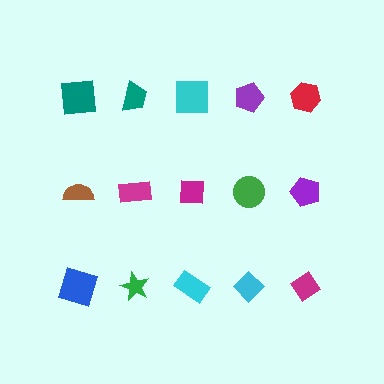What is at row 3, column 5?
A magenta diamond.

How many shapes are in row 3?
5 shapes.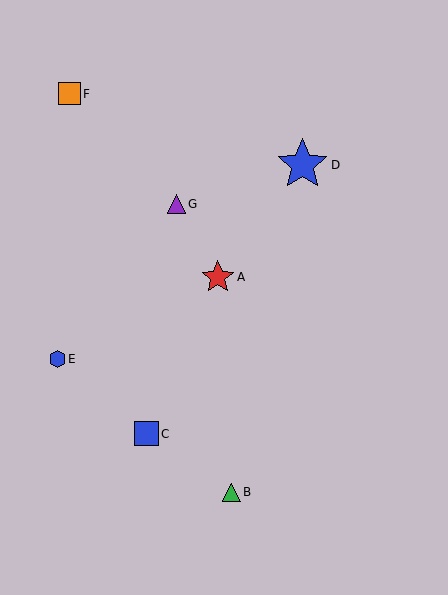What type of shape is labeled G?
Shape G is a purple triangle.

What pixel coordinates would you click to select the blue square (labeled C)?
Click at (146, 434) to select the blue square C.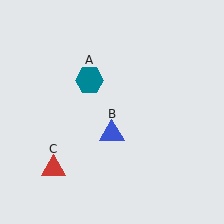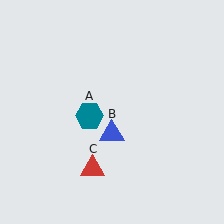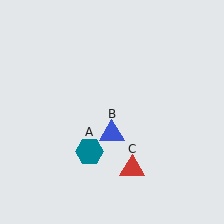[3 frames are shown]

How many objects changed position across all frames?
2 objects changed position: teal hexagon (object A), red triangle (object C).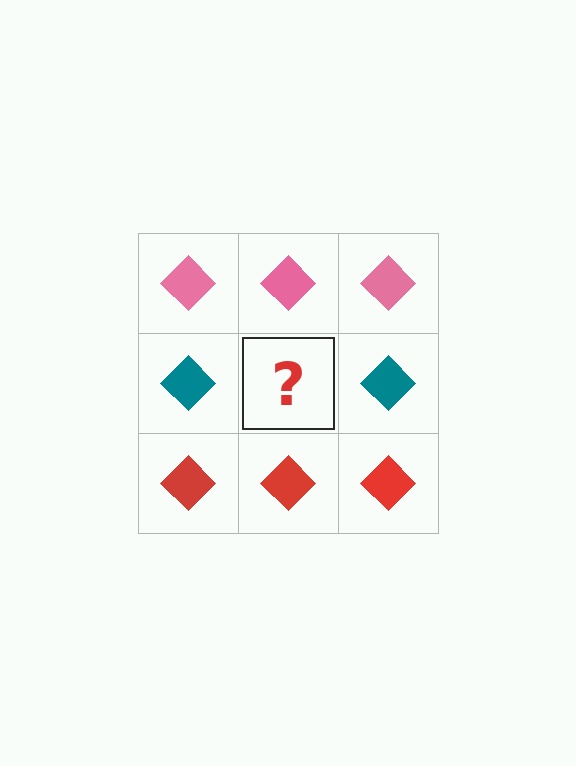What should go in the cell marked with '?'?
The missing cell should contain a teal diamond.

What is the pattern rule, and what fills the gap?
The rule is that each row has a consistent color. The gap should be filled with a teal diamond.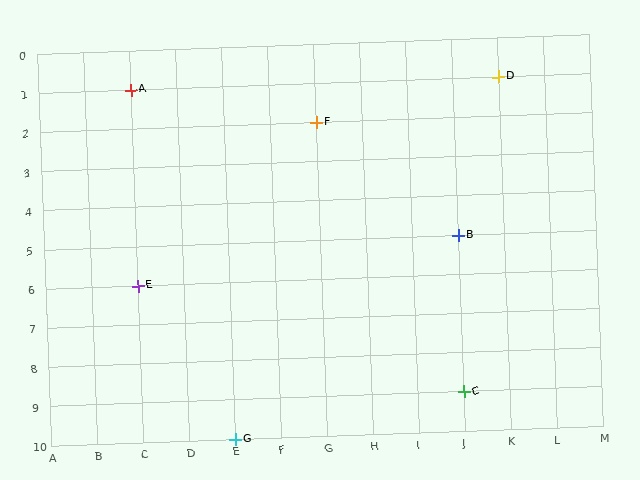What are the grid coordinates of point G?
Point G is at grid coordinates (E, 10).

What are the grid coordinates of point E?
Point E is at grid coordinates (C, 6).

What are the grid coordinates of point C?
Point C is at grid coordinates (J, 9).